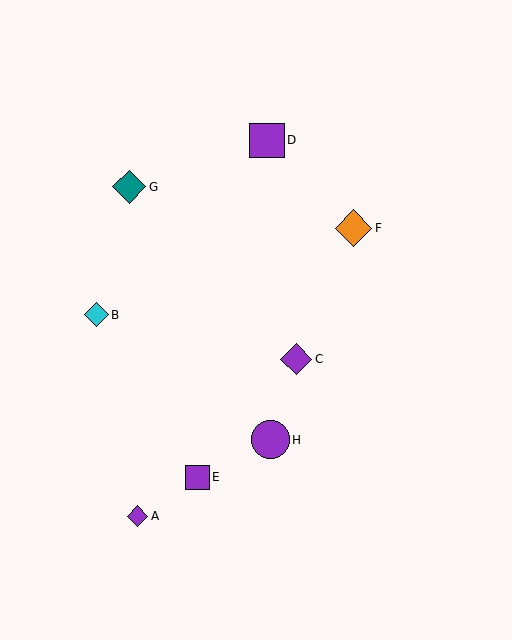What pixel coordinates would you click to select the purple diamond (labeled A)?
Click at (138, 516) to select the purple diamond A.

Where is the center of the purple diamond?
The center of the purple diamond is at (138, 516).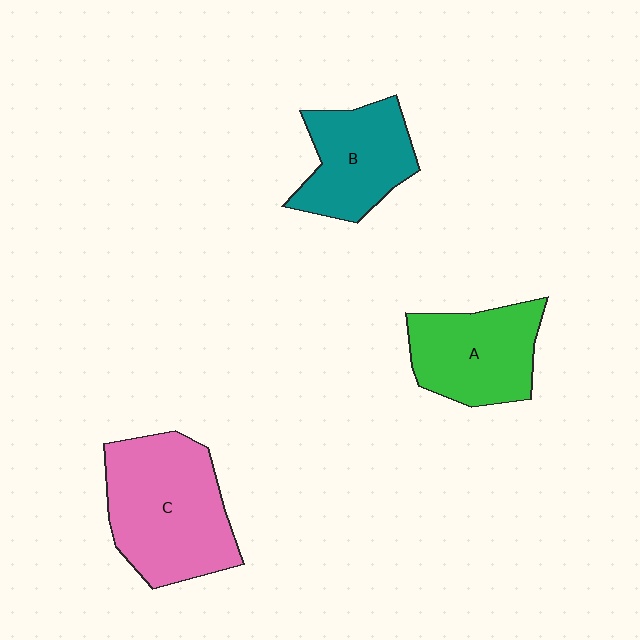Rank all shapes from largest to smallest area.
From largest to smallest: C (pink), A (green), B (teal).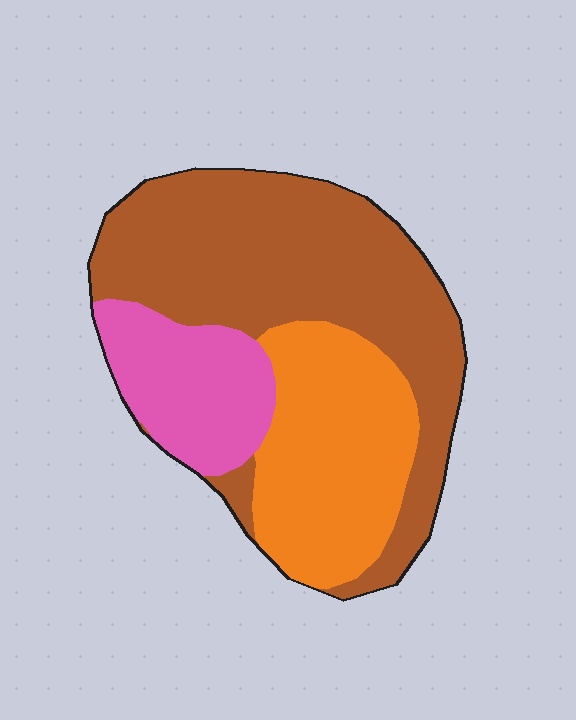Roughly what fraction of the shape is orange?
Orange takes up between a sixth and a third of the shape.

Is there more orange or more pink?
Orange.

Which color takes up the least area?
Pink, at roughly 20%.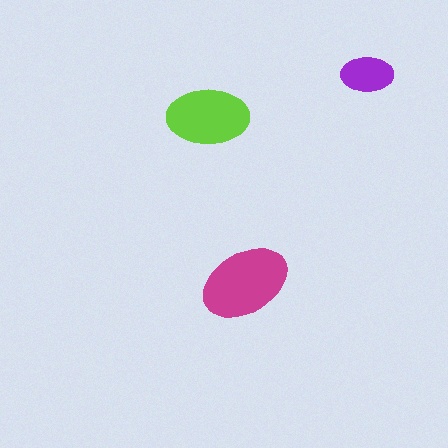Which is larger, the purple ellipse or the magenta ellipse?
The magenta one.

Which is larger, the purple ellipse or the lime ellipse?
The lime one.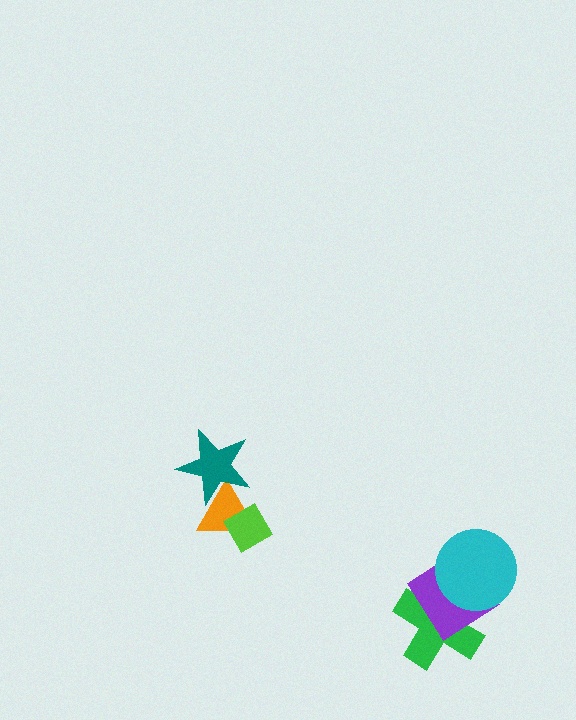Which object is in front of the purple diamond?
The cyan circle is in front of the purple diamond.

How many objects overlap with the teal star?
1 object overlaps with the teal star.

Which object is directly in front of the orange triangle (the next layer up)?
The lime diamond is directly in front of the orange triangle.